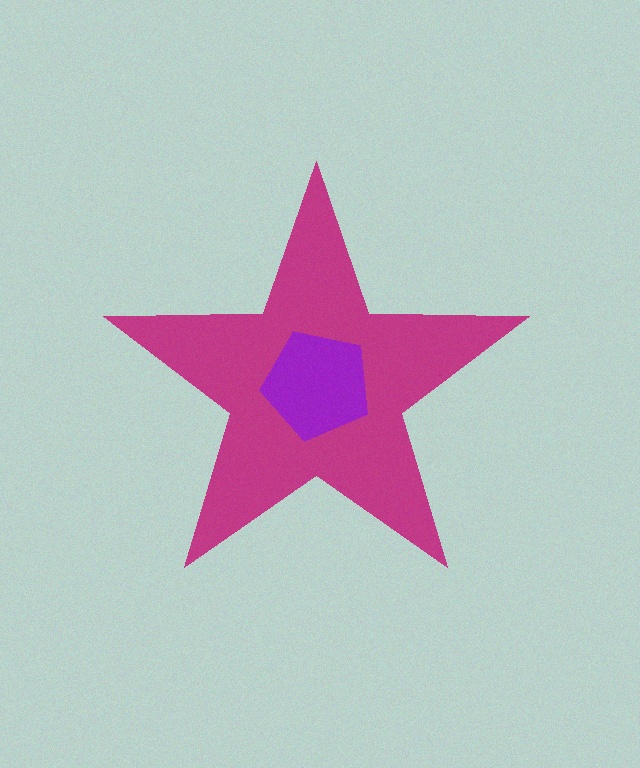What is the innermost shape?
The purple pentagon.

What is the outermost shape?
The magenta star.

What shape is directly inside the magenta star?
The purple pentagon.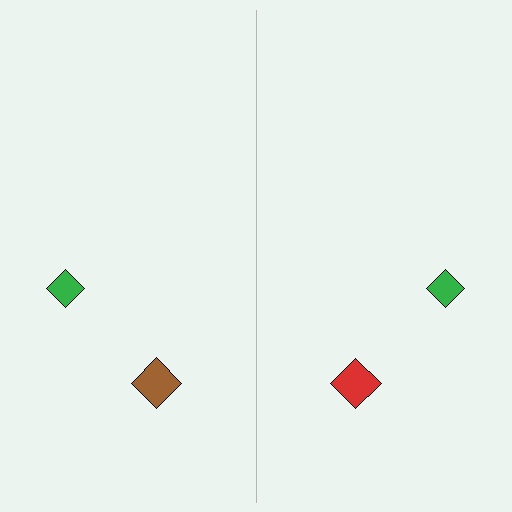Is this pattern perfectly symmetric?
No, the pattern is not perfectly symmetric. The red diamond on the right side breaks the symmetry — its mirror counterpart is brown.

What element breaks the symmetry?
The red diamond on the right side breaks the symmetry — its mirror counterpart is brown.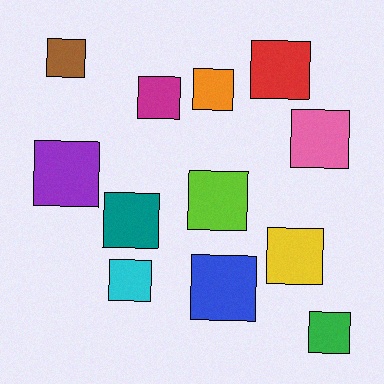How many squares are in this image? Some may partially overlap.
There are 12 squares.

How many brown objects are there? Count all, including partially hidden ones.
There is 1 brown object.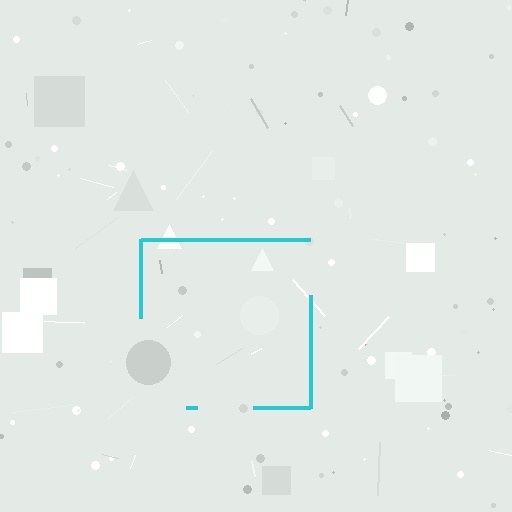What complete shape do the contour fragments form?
The contour fragments form a square.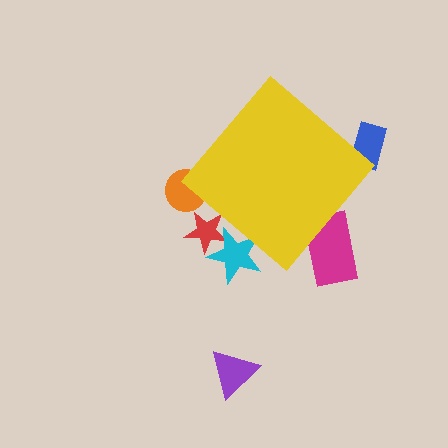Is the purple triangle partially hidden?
No, the purple triangle is fully visible.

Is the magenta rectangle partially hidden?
Yes, the magenta rectangle is partially hidden behind the yellow diamond.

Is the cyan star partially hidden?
Yes, the cyan star is partially hidden behind the yellow diamond.